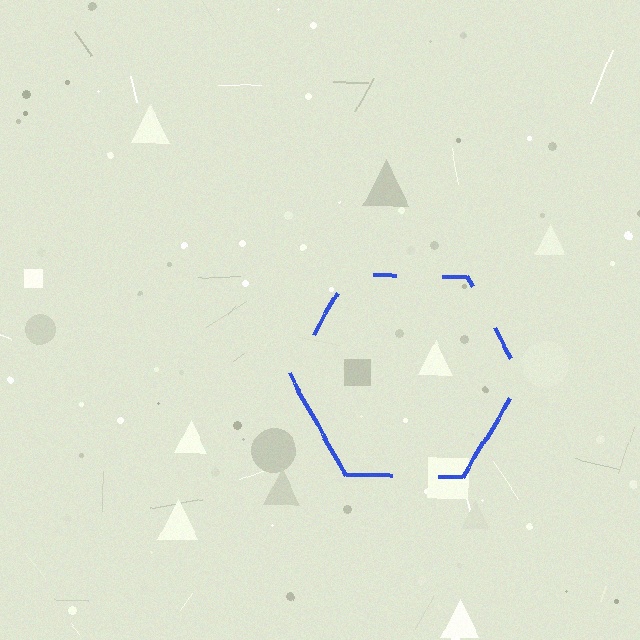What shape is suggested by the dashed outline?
The dashed outline suggests a hexagon.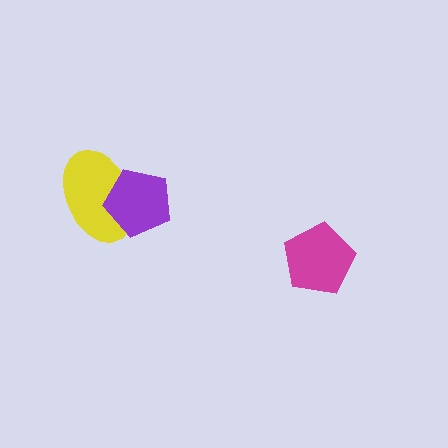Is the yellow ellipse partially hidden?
Yes, it is partially covered by another shape.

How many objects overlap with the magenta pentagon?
0 objects overlap with the magenta pentagon.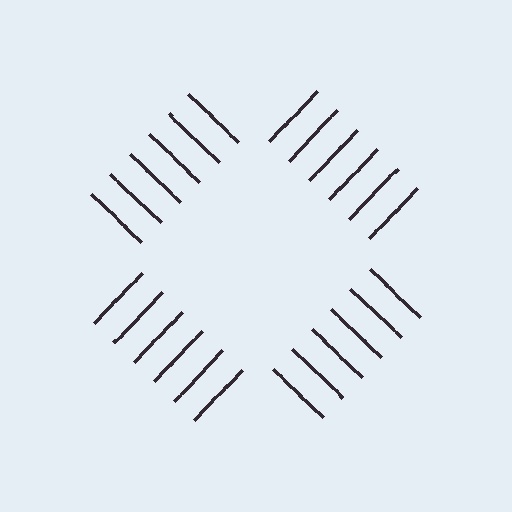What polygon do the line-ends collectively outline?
An illusory square — the line segments terminate on its edges but no continuous stroke is drawn.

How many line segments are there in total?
24 — 6 along each of the 4 edges.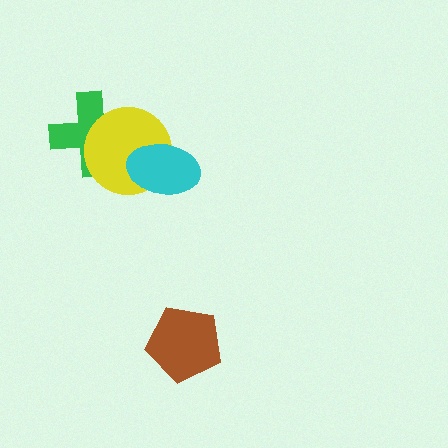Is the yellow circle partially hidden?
Yes, it is partially covered by another shape.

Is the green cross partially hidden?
Yes, it is partially covered by another shape.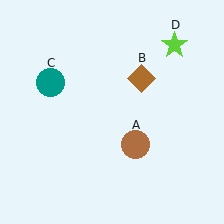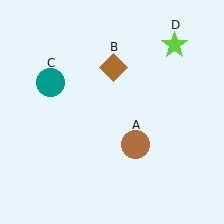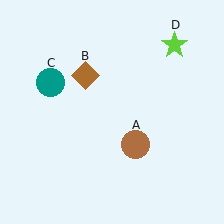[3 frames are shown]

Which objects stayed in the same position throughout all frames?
Brown circle (object A) and teal circle (object C) and lime star (object D) remained stationary.